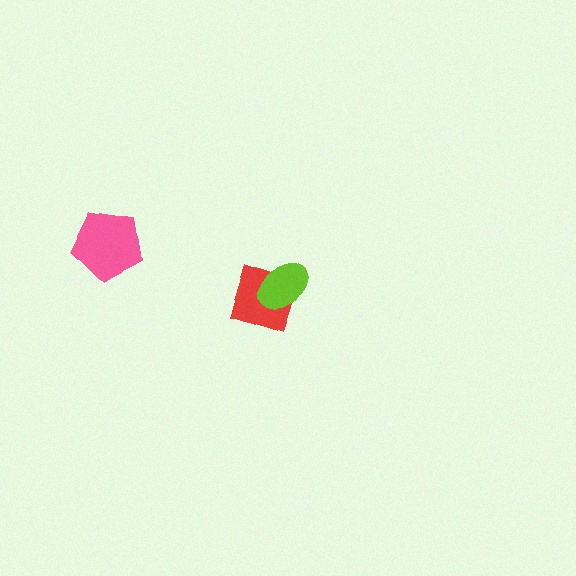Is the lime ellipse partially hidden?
No, no other shape covers it.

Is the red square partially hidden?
Yes, it is partially covered by another shape.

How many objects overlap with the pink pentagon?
0 objects overlap with the pink pentagon.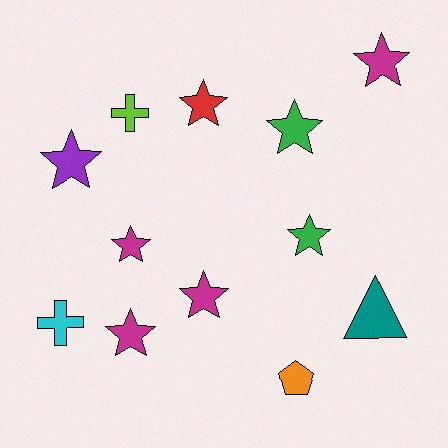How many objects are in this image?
There are 12 objects.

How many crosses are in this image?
There are 2 crosses.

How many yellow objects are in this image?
There are no yellow objects.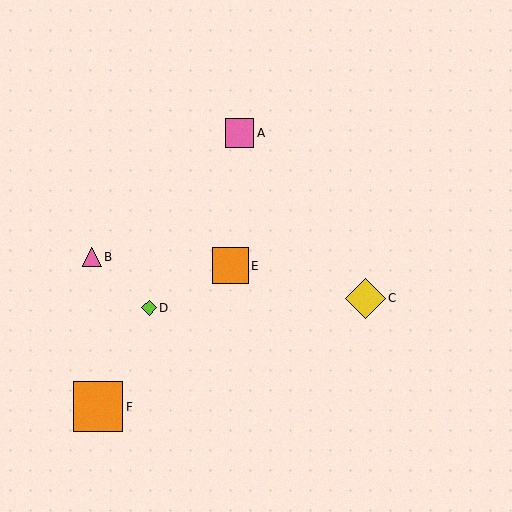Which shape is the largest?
The orange square (labeled F) is the largest.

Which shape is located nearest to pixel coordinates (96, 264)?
The pink triangle (labeled B) at (92, 257) is nearest to that location.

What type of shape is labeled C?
Shape C is a yellow diamond.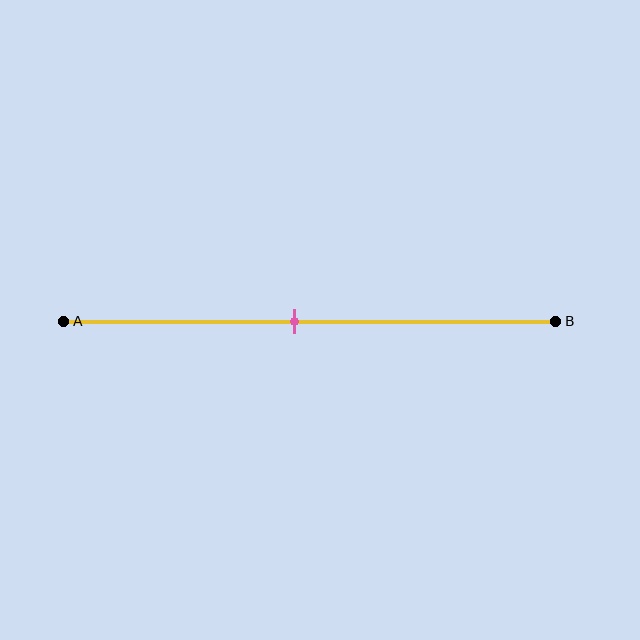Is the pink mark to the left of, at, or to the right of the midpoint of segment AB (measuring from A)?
The pink mark is to the left of the midpoint of segment AB.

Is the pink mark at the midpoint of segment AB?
No, the mark is at about 45% from A, not at the 50% midpoint.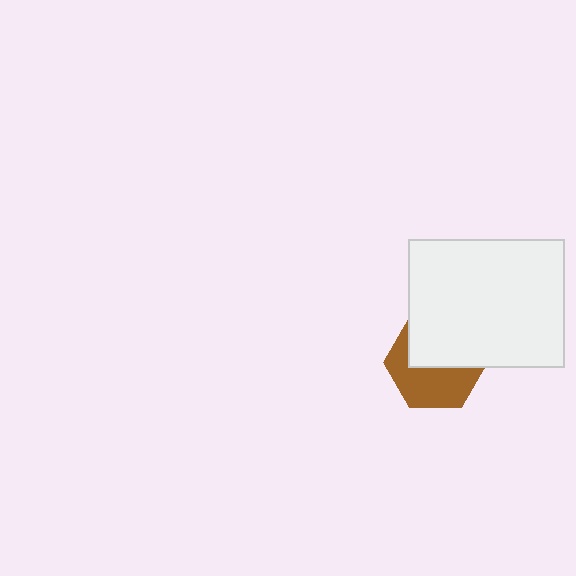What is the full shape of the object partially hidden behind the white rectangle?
The partially hidden object is a brown hexagon.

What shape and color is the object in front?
The object in front is a white rectangle.